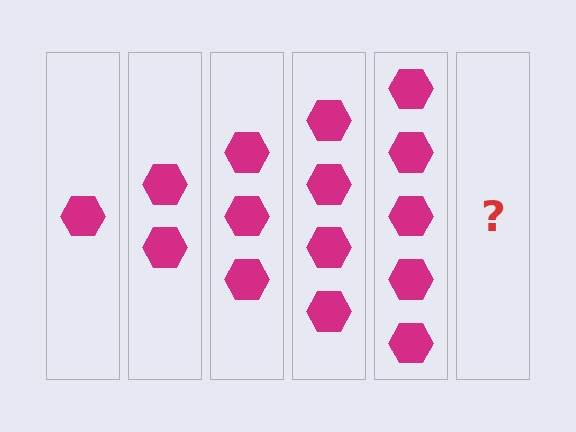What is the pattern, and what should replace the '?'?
The pattern is that each step adds one more hexagon. The '?' should be 6 hexagons.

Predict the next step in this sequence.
The next step is 6 hexagons.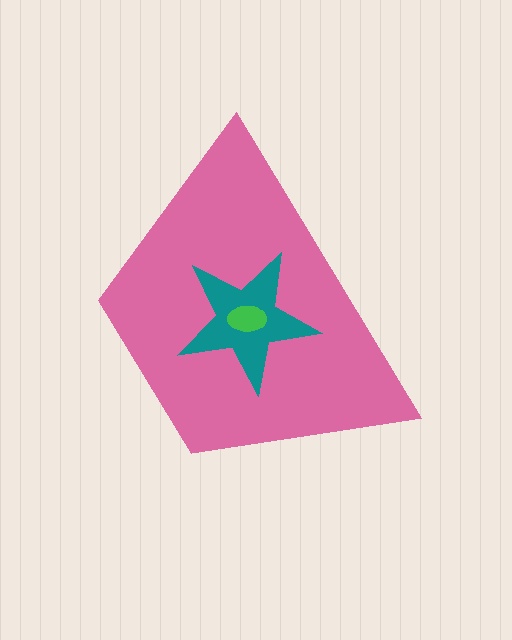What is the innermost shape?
The green ellipse.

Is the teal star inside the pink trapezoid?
Yes.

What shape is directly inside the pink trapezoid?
The teal star.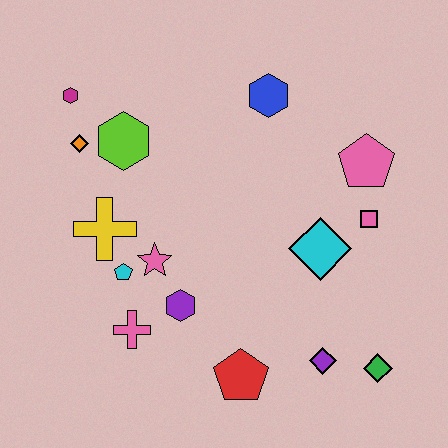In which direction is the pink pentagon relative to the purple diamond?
The pink pentagon is above the purple diamond.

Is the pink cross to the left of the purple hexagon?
Yes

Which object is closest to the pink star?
The cyan pentagon is closest to the pink star.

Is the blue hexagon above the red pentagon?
Yes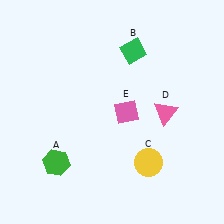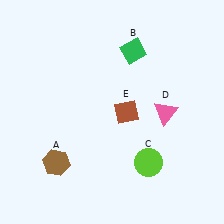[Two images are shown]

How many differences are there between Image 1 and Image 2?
There are 3 differences between the two images.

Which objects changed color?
A changed from green to brown. C changed from yellow to lime. E changed from pink to brown.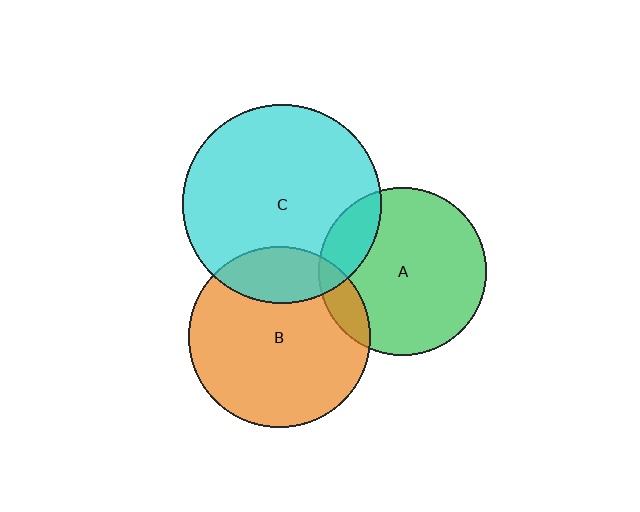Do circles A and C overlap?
Yes.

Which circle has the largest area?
Circle C (cyan).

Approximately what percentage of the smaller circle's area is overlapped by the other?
Approximately 15%.